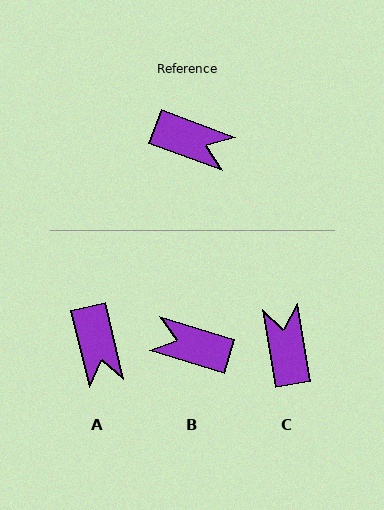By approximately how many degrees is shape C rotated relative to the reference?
Approximately 120 degrees counter-clockwise.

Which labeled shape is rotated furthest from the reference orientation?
B, about 176 degrees away.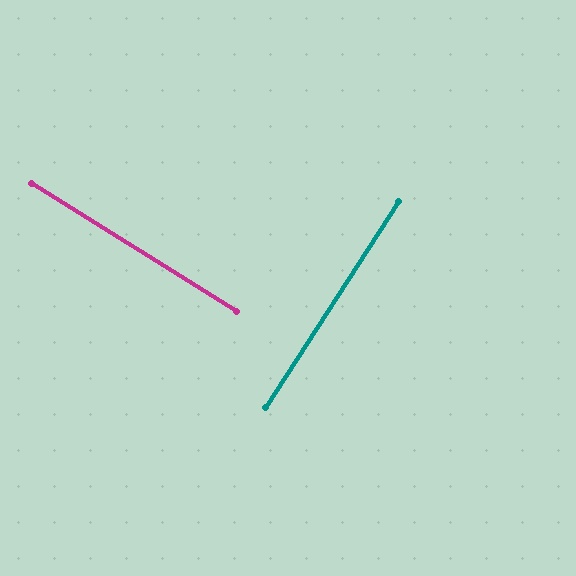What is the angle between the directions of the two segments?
Approximately 89 degrees.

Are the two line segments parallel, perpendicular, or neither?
Perpendicular — they meet at approximately 89°.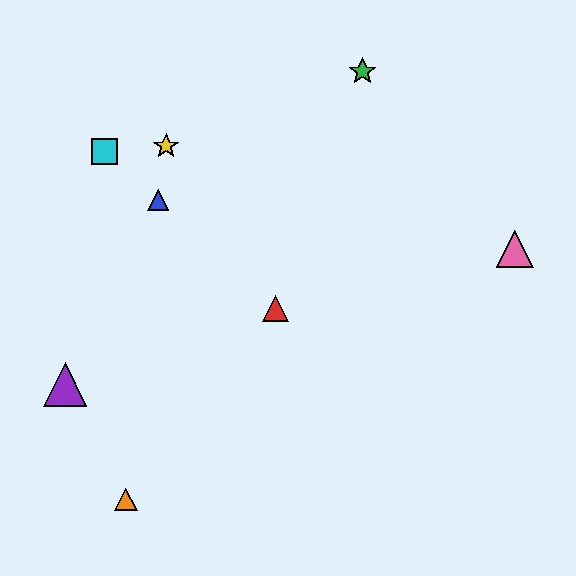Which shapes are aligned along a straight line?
The red triangle, the blue triangle, the cyan square are aligned along a straight line.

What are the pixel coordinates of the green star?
The green star is at (363, 72).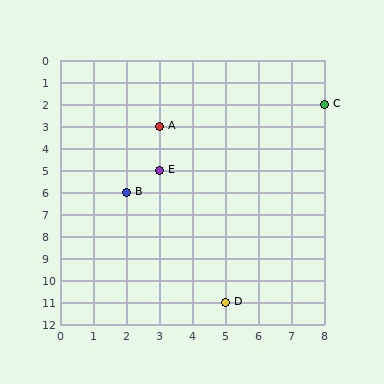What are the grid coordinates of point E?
Point E is at grid coordinates (3, 5).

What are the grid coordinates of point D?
Point D is at grid coordinates (5, 11).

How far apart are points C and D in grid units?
Points C and D are 3 columns and 9 rows apart (about 9.5 grid units diagonally).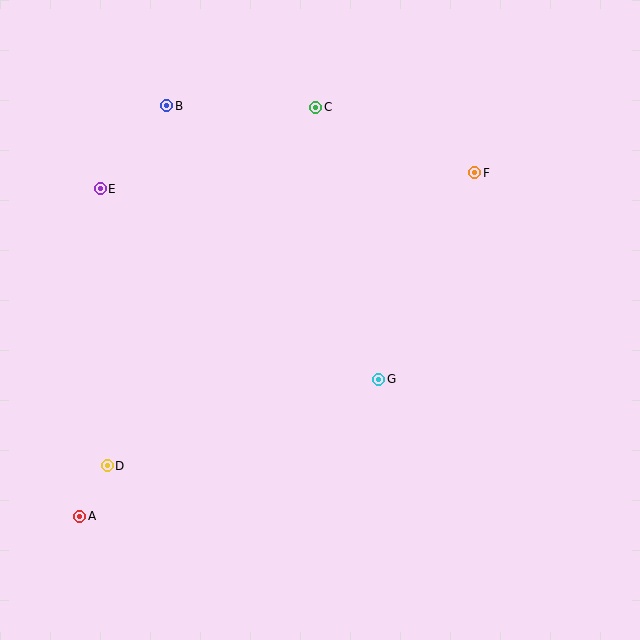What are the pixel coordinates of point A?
Point A is at (80, 516).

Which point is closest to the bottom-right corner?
Point G is closest to the bottom-right corner.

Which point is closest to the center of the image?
Point G at (379, 379) is closest to the center.